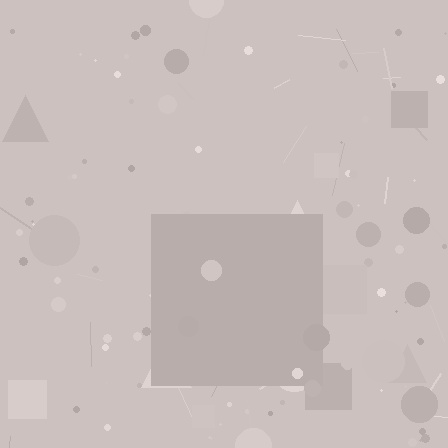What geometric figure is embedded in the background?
A square is embedded in the background.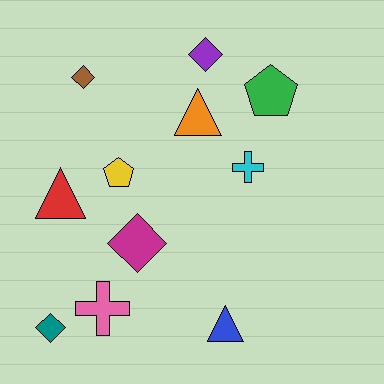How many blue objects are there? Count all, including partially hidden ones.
There is 1 blue object.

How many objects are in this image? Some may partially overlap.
There are 11 objects.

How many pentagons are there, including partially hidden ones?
There are 2 pentagons.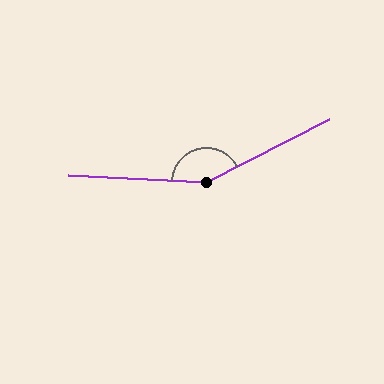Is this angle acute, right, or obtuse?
It is obtuse.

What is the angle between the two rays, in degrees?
Approximately 150 degrees.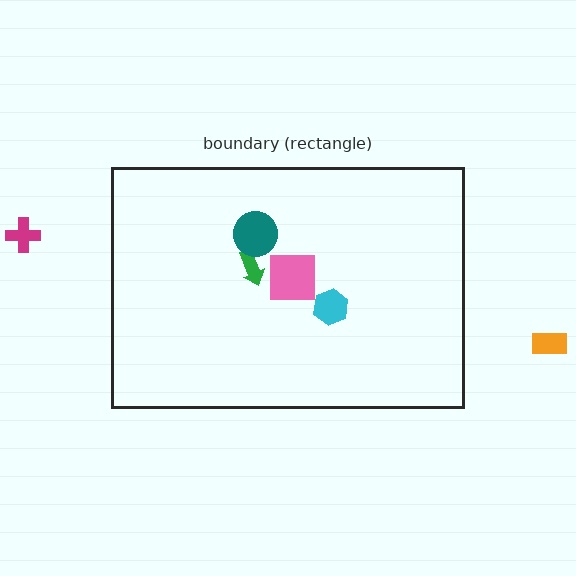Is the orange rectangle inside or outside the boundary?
Outside.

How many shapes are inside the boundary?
4 inside, 2 outside.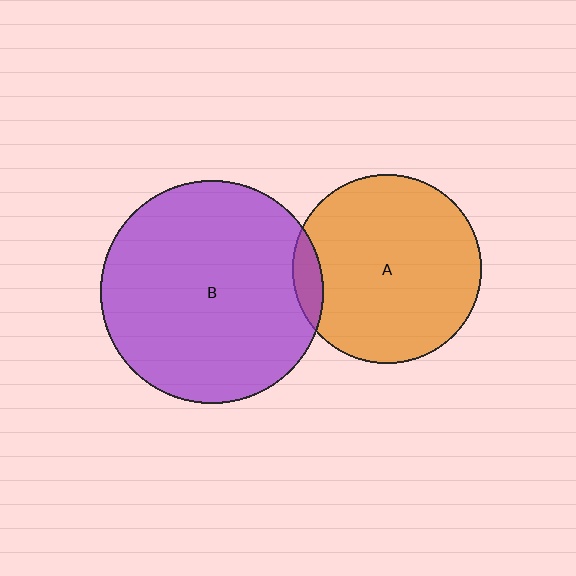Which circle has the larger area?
Circle B (purple).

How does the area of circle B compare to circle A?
Approximately 1.4 times.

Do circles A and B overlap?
Yes.